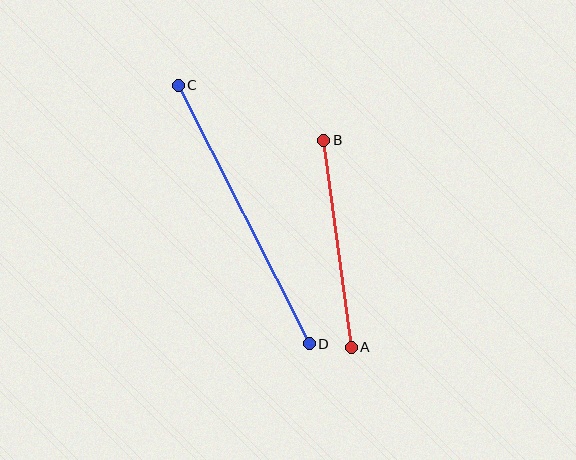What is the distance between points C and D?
The distance is approximately 290 pixels.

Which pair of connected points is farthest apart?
Points C and D are farthest apart.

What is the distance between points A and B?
The distance is approximately 209 pixels.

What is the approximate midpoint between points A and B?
The midpoint is at approximately (338, 244) pixels.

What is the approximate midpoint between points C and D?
The midpoint is at approximately (244, 214) pixels.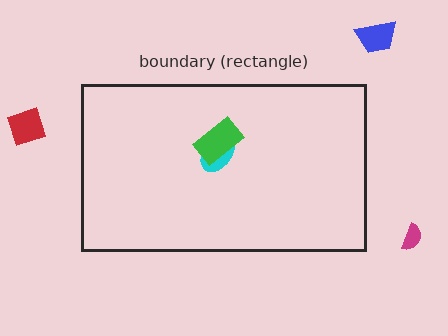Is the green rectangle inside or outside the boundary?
Inside.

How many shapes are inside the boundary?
2 inside, 3 outside.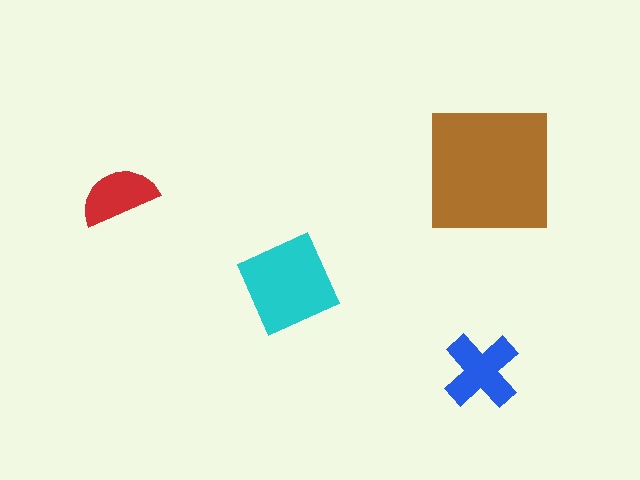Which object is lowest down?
The blue cross is bottommost.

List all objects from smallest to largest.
The red semicircle, the blue cross, the cyan diamond, the brown square.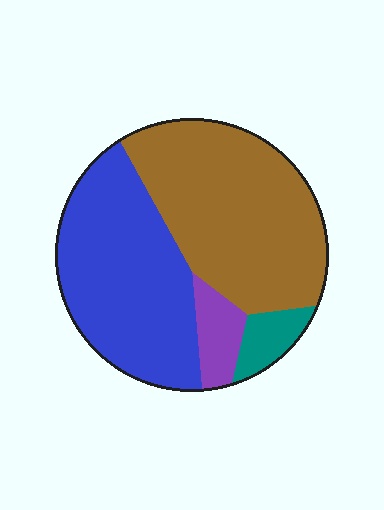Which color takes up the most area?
Brown, at roughly 45%.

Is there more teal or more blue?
Blue.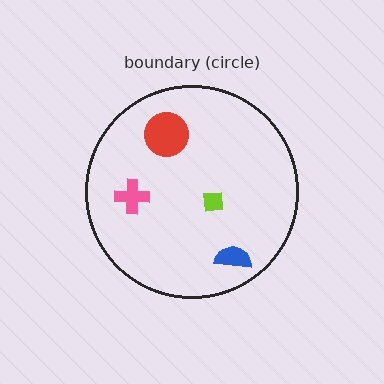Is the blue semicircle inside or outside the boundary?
Inside.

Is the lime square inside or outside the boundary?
Inside.